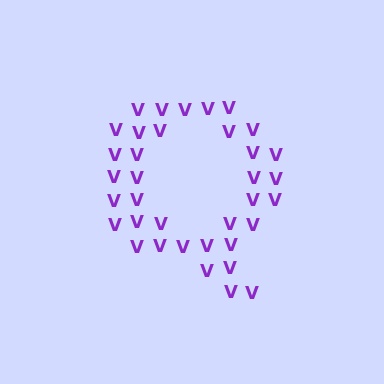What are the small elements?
The small elements are letter V's.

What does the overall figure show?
The overall figure shows the letter Q.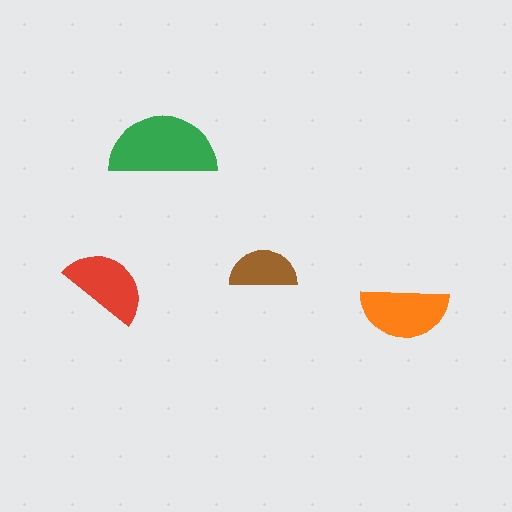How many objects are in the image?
There are 4 objects in the image.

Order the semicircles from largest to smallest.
the green one, the orange one, the red one, the brown one.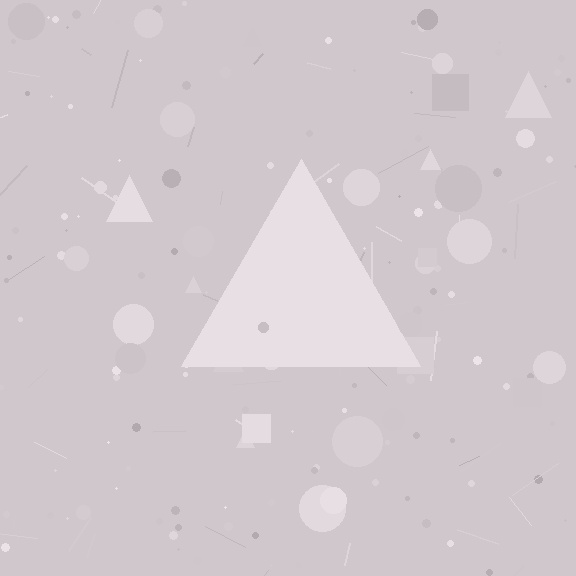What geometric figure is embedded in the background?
A triangle is embedded in the background.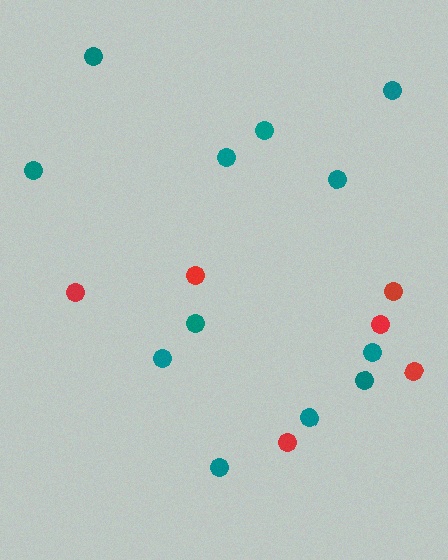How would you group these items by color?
There are 2 groups: one group of teal circles (12) and one group of red circles (6).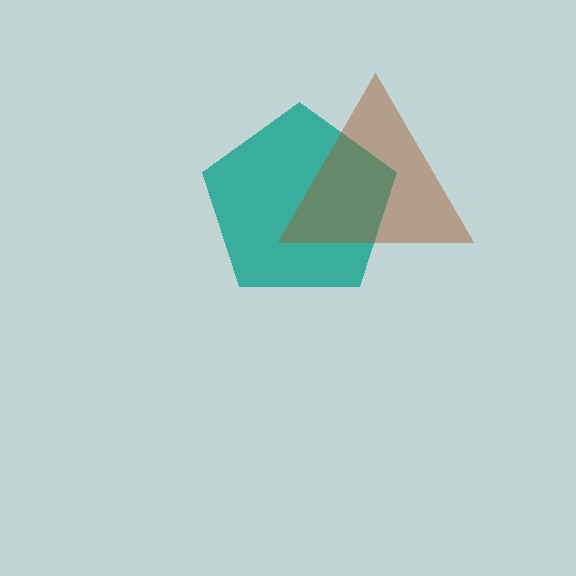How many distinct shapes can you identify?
There are 2 distinct shapes: a teal pentagon, a brown triangle.